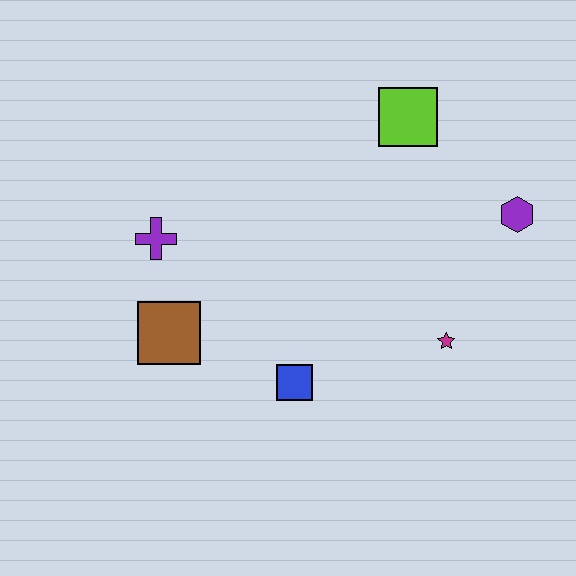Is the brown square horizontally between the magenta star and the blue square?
No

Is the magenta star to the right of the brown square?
Yes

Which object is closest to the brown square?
The purple cross is closest to the brown square.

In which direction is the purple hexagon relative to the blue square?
The purple hexagon is to the right of the blue square.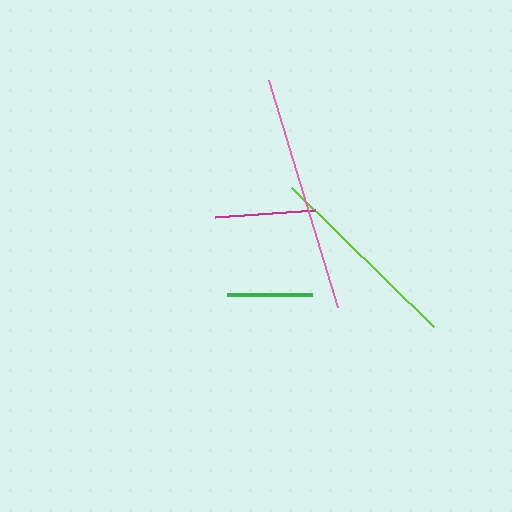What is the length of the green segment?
The green segment is approximately 84 pixels long.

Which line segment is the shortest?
The green line is the shortest at approximately 84 pixels.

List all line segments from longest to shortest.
From longest to shortest: pink, lime, magenta, green.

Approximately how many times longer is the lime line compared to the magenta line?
The lime line is approximately 2.0 times the length of the magenta line.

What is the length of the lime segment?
The lime segment is approximately 198 pixels long.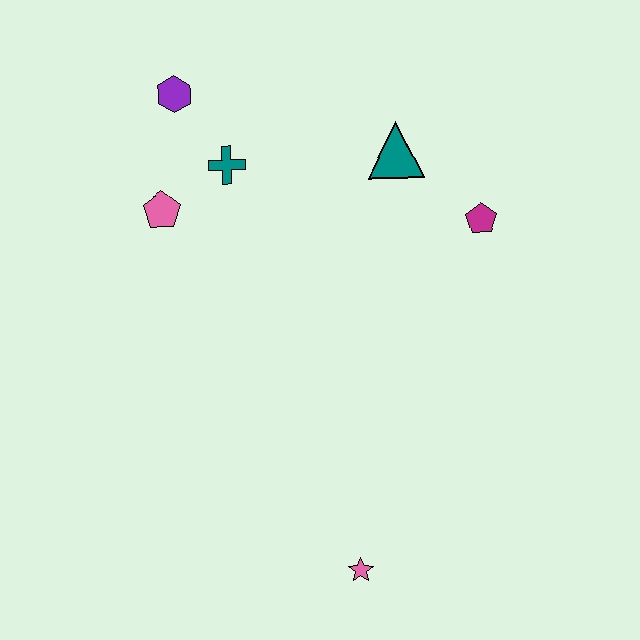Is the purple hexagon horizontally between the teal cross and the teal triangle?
No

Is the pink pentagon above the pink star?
Yes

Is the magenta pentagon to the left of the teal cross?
No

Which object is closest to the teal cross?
The pink pentagon is closest to the teal cross.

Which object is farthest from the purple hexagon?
The pink star is farthest from the purple hexagon.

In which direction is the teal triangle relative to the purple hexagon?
The teal triangle is to the right of the purple hexagon.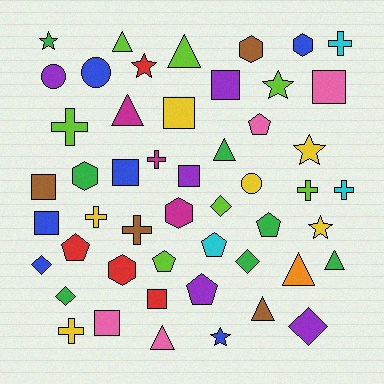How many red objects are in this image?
There are 4 red objects.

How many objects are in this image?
There are 50 objects.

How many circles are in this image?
There are 3 circles.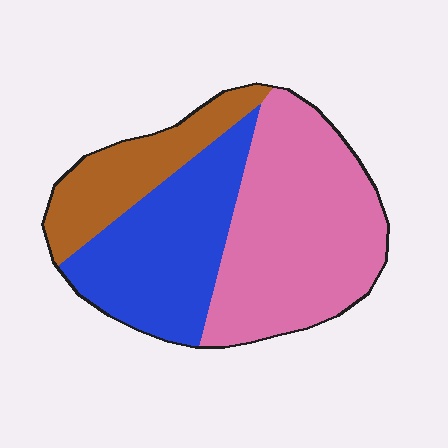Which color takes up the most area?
Pink, at roughly 45%.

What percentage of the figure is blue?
Blue takes up about one third (1/3) of the figure.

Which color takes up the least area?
Brown, at roughly 20%.